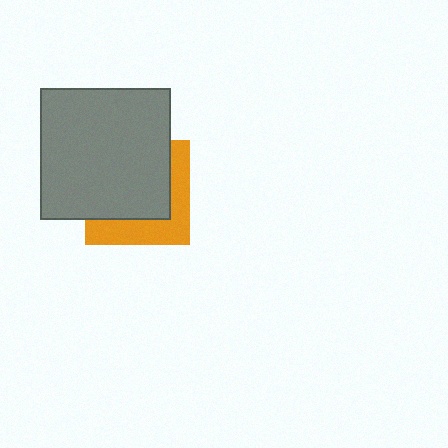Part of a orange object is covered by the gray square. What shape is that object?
It is a square.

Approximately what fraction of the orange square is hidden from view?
Roughly 62% of the orange square is hidden behind the gray square.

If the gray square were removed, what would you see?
You would see the complete orange square.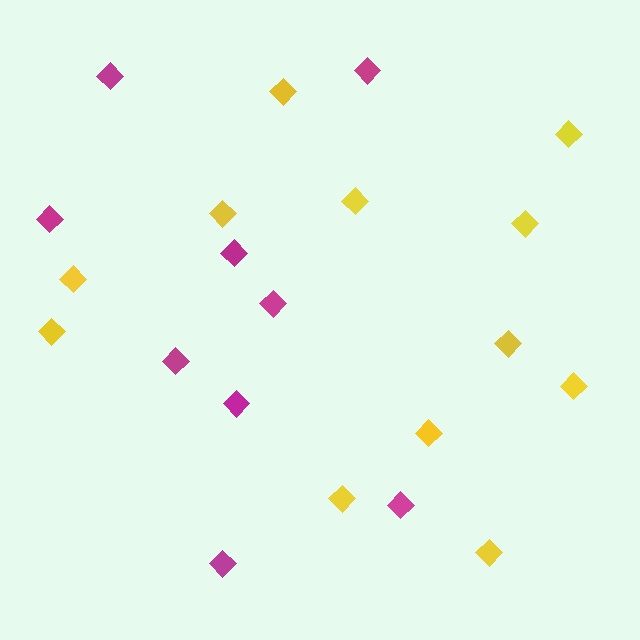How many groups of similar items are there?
There are 2 groups: one group of yellow diamonds (12) and one group of magenta diamonds (9).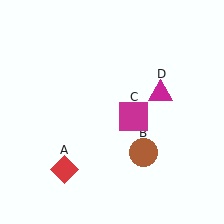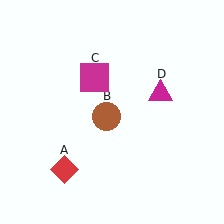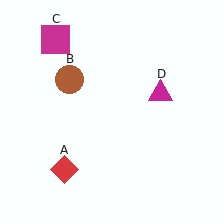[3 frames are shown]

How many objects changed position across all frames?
2 objects changed position: brown circle (object B), magenta square (object C).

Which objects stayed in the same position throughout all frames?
Red diamond (object A) and magenta triangle (object D) remained stationary.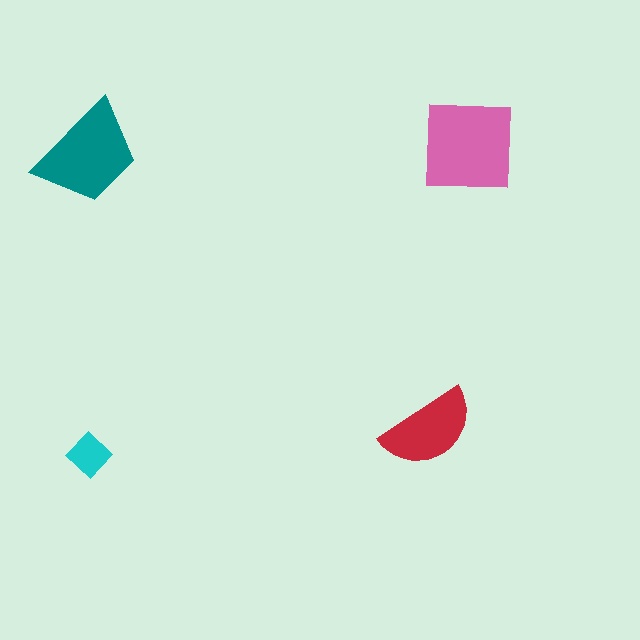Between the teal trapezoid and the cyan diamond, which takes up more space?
The teal trapezoid.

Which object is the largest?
The pink square.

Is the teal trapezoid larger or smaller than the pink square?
Smaller.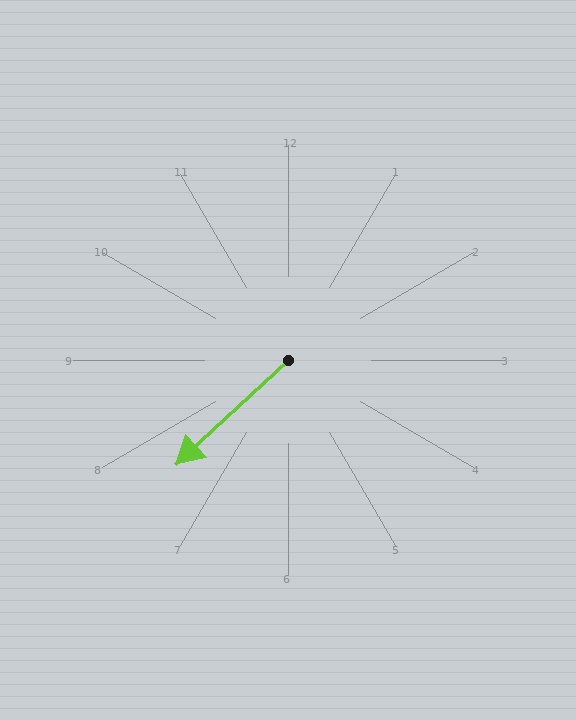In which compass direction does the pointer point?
Southwest.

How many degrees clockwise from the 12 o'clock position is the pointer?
Approximately 227 degrees.